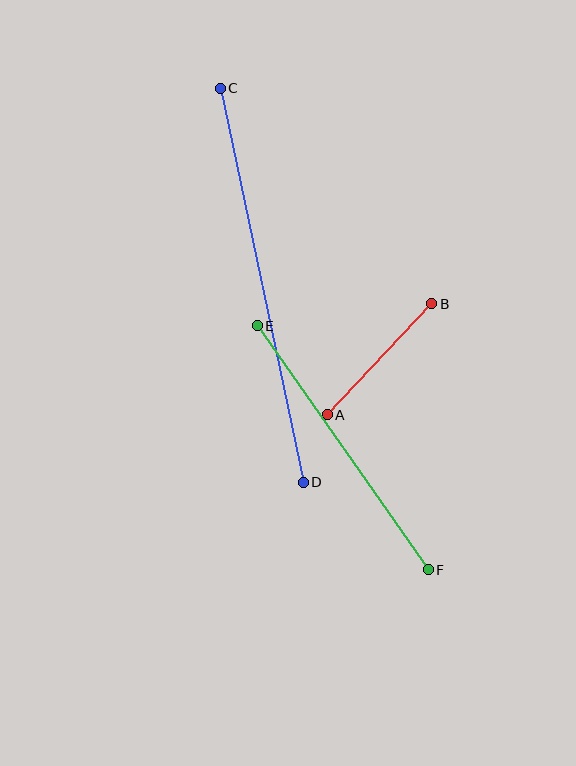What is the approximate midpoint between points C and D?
The midpoint is at approximately (262, 285) pixels.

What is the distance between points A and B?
The distance is approximately 152 pixels.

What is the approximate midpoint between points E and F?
The midpoint is at approximately (343, 448) pixels.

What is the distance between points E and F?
The distance is approximately 298 pixels.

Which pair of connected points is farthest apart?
Points C and D are farthest apart.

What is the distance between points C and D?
The distance is approximately 403 pixels.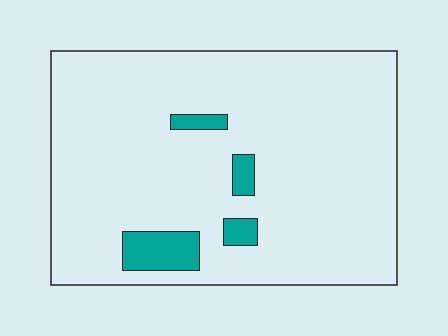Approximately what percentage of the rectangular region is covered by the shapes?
Approximately 5%.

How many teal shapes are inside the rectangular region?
4.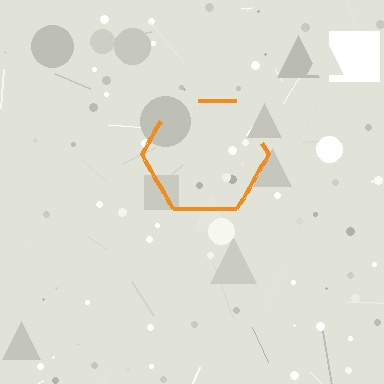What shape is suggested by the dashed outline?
The dashed outline suggests a hexagon.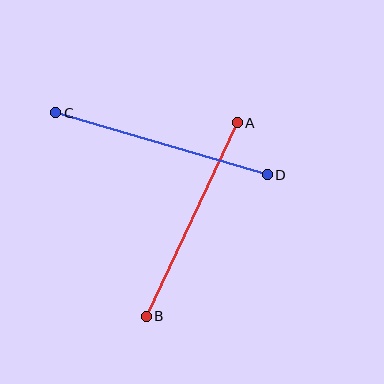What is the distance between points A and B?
The distance is approximately 214 pixels.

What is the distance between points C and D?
The distance is approximately 220 pixels.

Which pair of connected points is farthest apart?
Points C and D are farthest apart.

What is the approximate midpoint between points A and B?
The midpoint is at approximately (192, 219) pixels.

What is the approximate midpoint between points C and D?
The midpoint is at approximately (162, 144) pixels.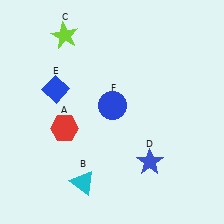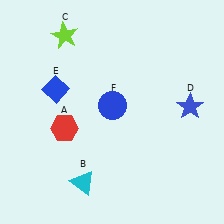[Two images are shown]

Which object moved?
The blue star (D) moved up.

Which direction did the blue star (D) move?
The blue star (D) moved up.